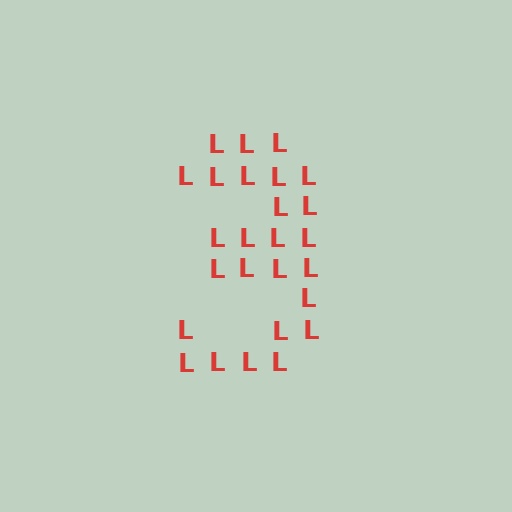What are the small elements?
The small elements are letter L's.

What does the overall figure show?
The overall figure shows the digit 3.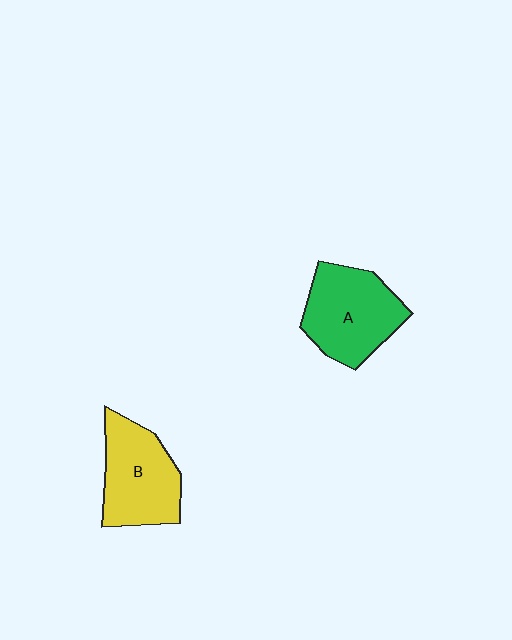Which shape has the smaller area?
Shape B (yellow).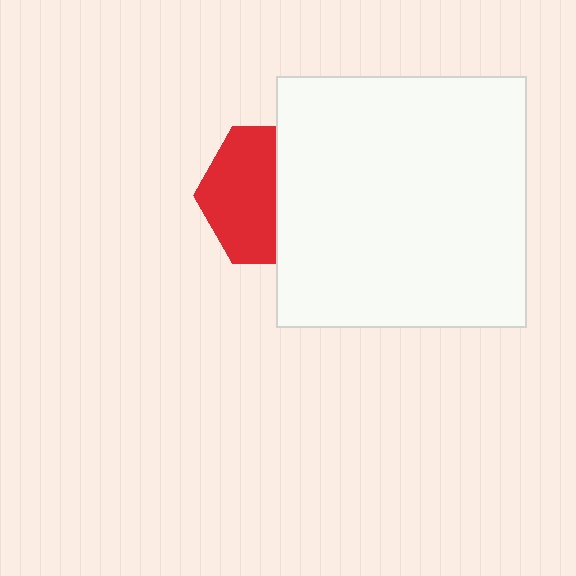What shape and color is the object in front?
The object in front is a white square.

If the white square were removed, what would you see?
You would see the complete red hexagon.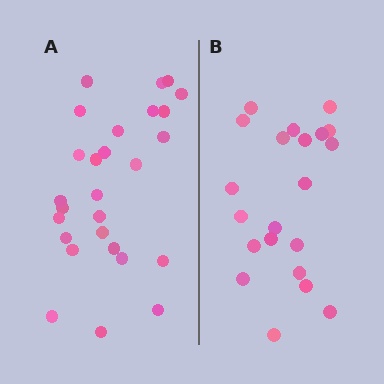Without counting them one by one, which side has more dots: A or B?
Region A (the left region) has more dots.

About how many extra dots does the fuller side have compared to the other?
Region A has about 6 more dots than region B.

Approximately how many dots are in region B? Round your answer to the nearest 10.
About 20 dots. (The exact count is 21, which rounds to 20.)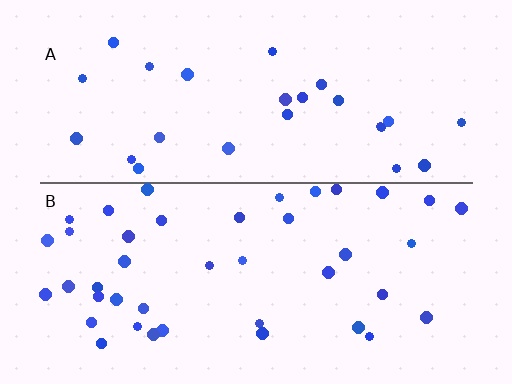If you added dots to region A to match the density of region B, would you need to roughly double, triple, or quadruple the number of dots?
Approximately double.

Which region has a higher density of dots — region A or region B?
B (the bottom).